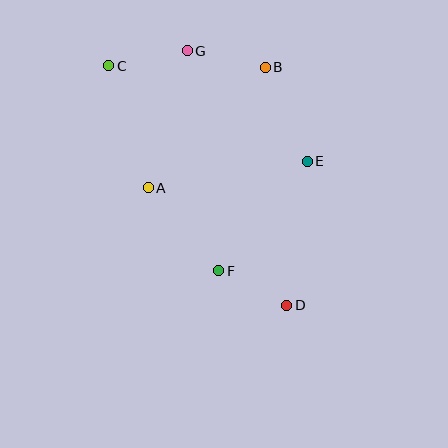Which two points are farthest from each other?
Points C and D are farthest from each other.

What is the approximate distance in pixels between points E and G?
The distance between E and G is approximately 163 pixels.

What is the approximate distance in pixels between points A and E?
The distance between A and E is approximately 161 pixels.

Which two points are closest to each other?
Points D and F are closest to each other.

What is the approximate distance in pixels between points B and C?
The distance between B and C is approximately 156 pixels.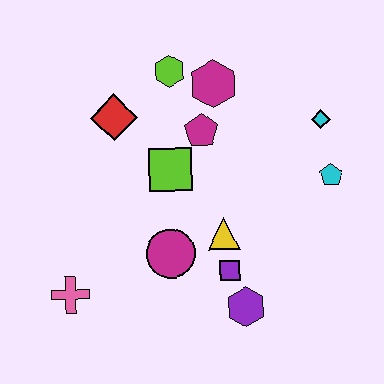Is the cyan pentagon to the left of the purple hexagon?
No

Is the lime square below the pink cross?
No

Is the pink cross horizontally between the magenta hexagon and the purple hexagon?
No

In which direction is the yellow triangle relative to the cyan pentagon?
The yellow triangle is to the left of the cyan pentagon.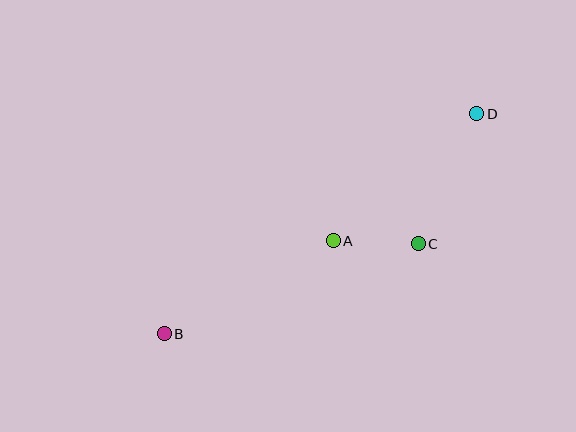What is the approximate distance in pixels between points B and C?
The distance between B and C is approximately 270 pixels.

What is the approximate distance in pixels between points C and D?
The distance between C and D is approximately 142 pixels.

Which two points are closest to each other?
Points A and C are closest to each other.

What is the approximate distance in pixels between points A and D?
The distance between A and D is approximately 192 pixels.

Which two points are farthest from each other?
Points B and D are farthest from each other.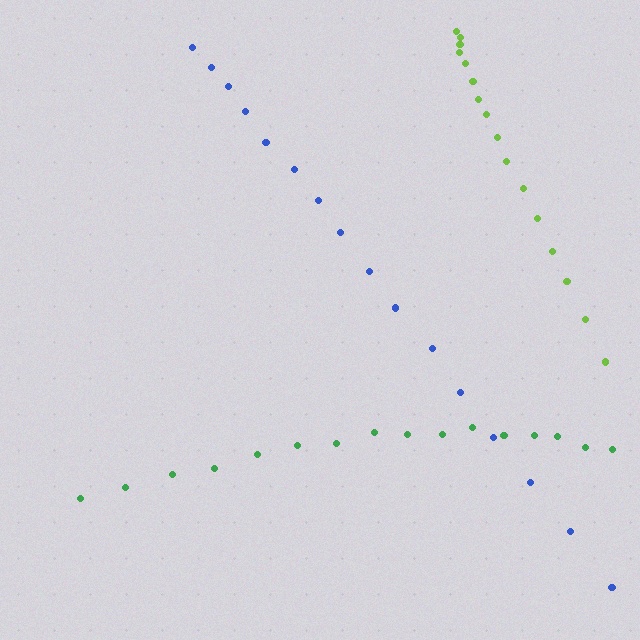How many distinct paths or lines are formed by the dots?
There are 3 distinct paths.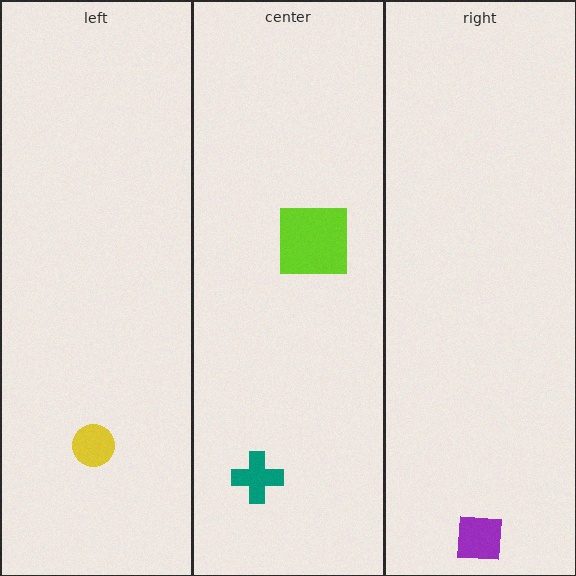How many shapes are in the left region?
1.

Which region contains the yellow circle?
The left region.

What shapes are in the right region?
The purple square.